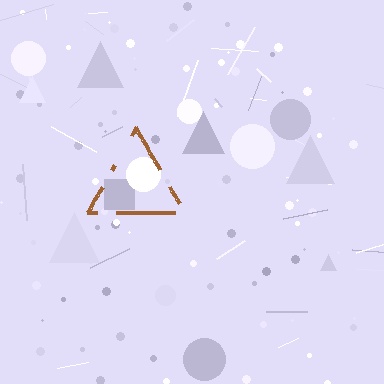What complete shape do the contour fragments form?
The contour fragments form a triangle.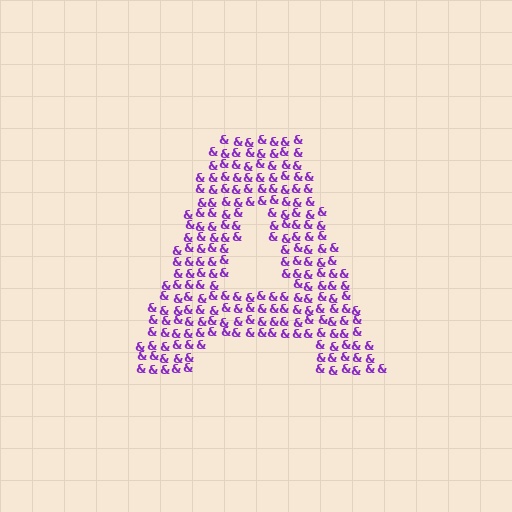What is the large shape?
The large shape is the letter A.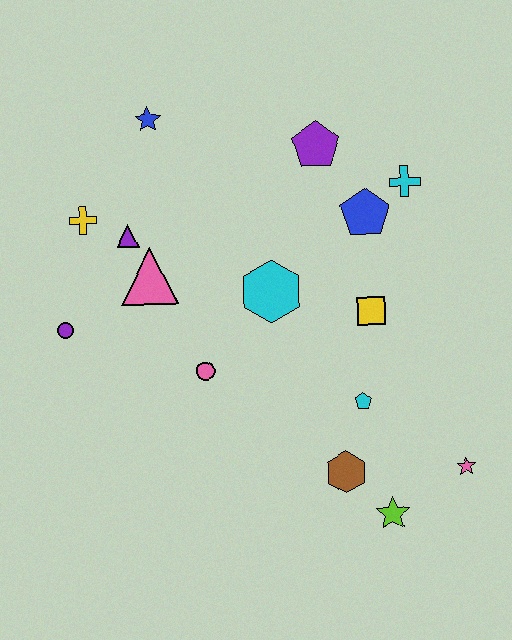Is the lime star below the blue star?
Yes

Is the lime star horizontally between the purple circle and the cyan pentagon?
No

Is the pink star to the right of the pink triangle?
Yes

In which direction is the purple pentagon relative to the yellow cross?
The purple pentagon is to the right of the yellow cross.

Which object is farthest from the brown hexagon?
The blue star is farthest from the brown hexagon.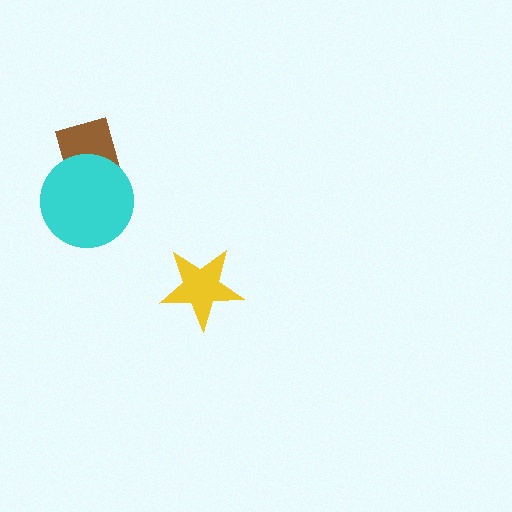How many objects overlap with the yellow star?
0 objects overlap with the yellow star.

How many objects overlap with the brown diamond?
1 object overlaps with the brown diamond.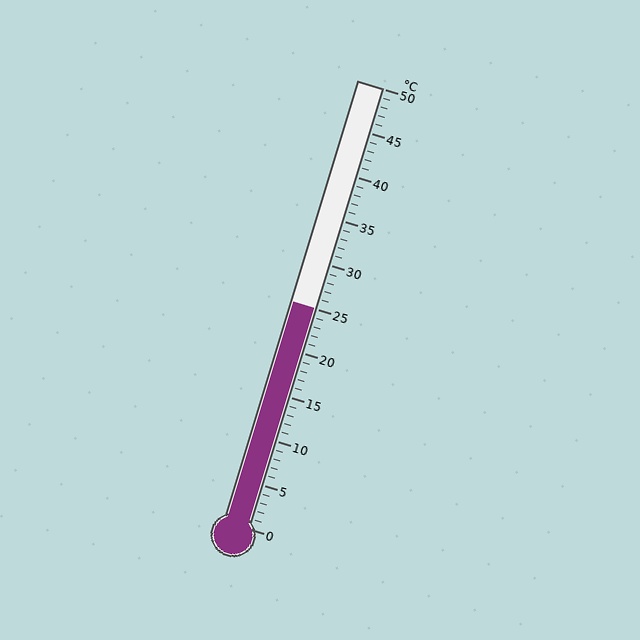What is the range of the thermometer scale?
The thermometer scale ranges from 0°C to 50°C.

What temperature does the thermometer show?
The thermometer shows approximately 25°C.